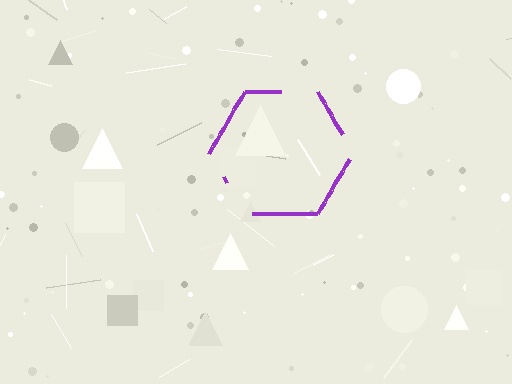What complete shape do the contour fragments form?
The contour fragments form a hexagon.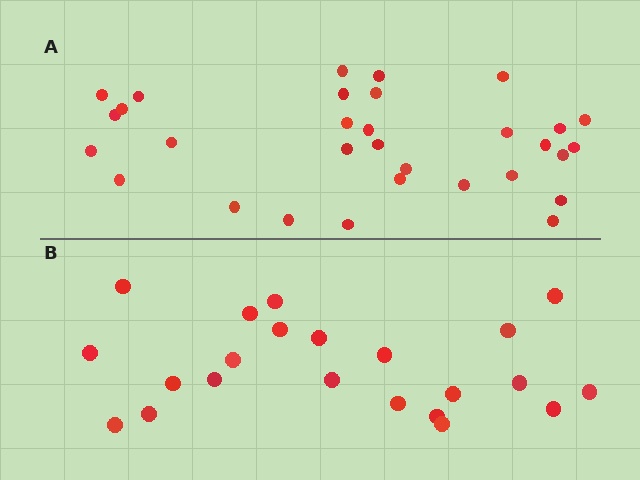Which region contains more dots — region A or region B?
Region A (the top region) has more dots.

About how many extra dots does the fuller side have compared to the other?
Region A has roughly 8 or so more dots than region B.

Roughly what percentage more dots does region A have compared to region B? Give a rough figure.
About 40% more.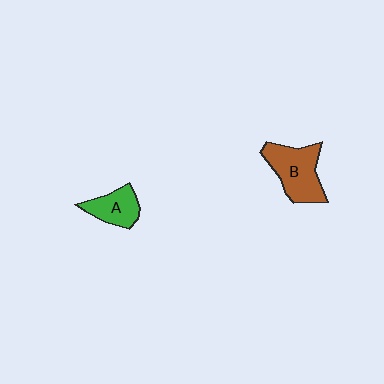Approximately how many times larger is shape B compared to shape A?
Approximately 1.6 times.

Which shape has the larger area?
Shape B (brown).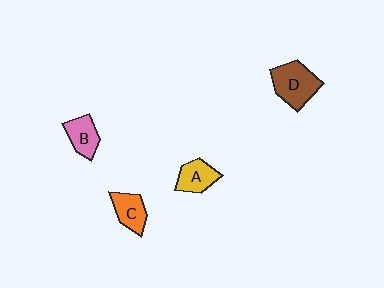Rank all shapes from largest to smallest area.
From largest to smallest: D (brown), A (yellow), B (pink), C (orange).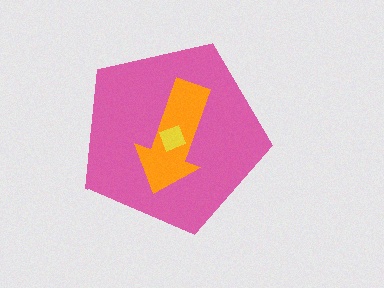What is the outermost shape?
The pink pentagon.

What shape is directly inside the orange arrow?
The yellow diamond.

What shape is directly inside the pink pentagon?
The orange arrow.